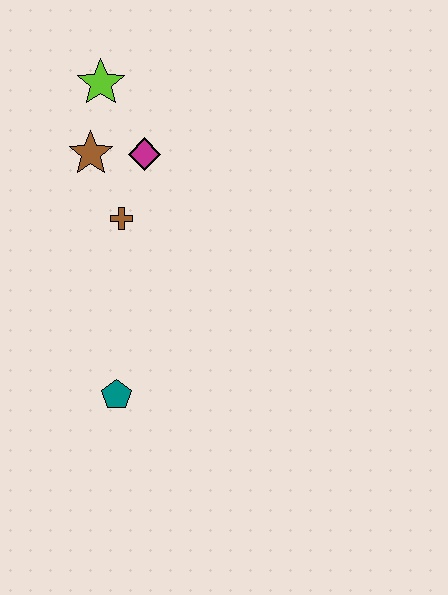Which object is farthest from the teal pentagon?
The lime star is farthest from the teal pentagon.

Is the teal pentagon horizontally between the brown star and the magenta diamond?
Yes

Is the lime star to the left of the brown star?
No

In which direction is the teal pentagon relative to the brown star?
The teal pentagon is below the brown star.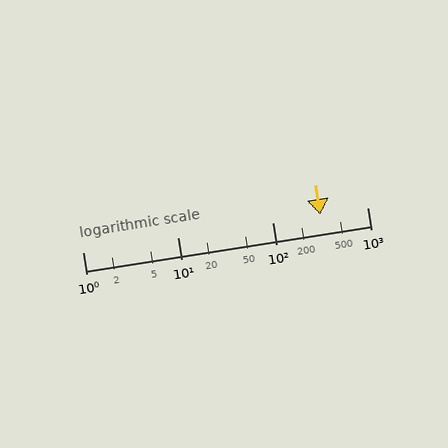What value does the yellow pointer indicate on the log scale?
The pointer indicates approximately 320.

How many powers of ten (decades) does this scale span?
The scale spans 3 decades, from 1 to 1000.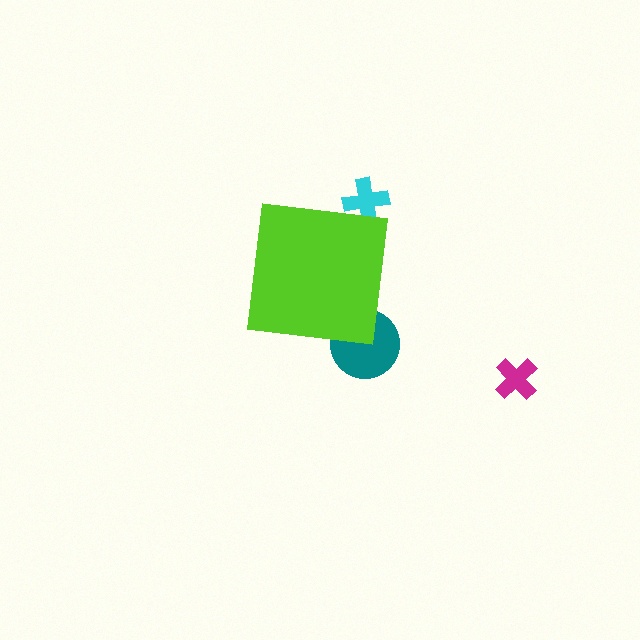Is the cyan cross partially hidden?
Yes, the cyan cross is partially hidden behind the lime square.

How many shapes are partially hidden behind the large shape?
2 shapes are partially hidden.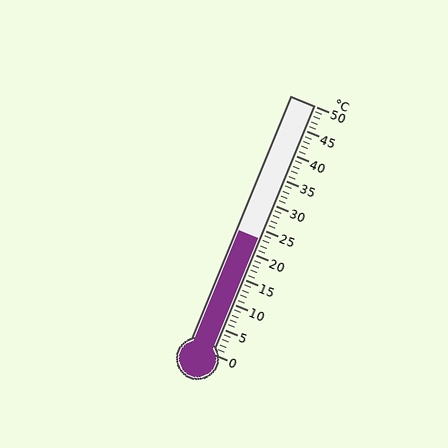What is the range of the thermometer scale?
The thermometer scale ranges from 0°C to 50°C.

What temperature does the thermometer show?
The thermometer shows approximately 23°C.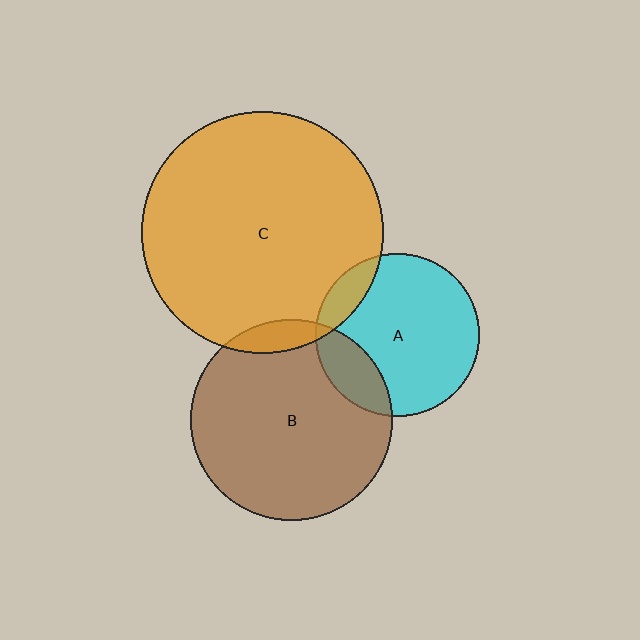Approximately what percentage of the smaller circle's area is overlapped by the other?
Approximately 10%.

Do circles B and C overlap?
Yes.